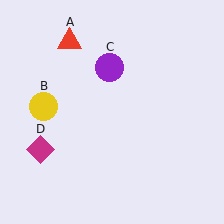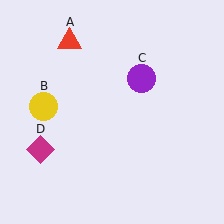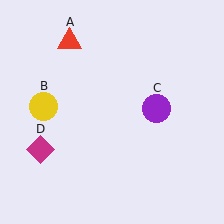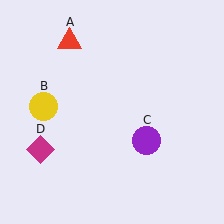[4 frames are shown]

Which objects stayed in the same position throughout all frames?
Red triangle (object A) and yellow circle (object B) and magenta diamond (object D) remained stationary.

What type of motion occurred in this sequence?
The purple circle (object C) rotated clockwise around the center of the scene.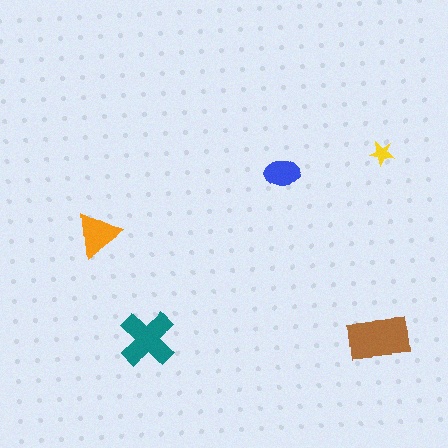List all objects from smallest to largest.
The yellow star, the blue ellipse, the orange triangle, the teal cross, the brown rectangle.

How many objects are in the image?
There are 5 objects in the image.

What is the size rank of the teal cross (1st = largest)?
2nd.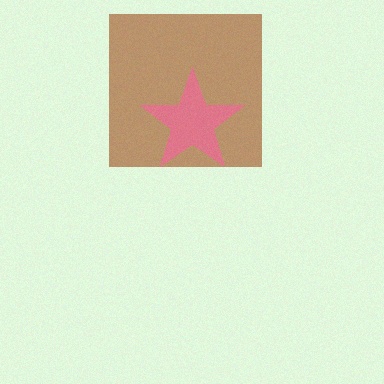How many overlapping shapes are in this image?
There are 2 overlapping shapes in the image.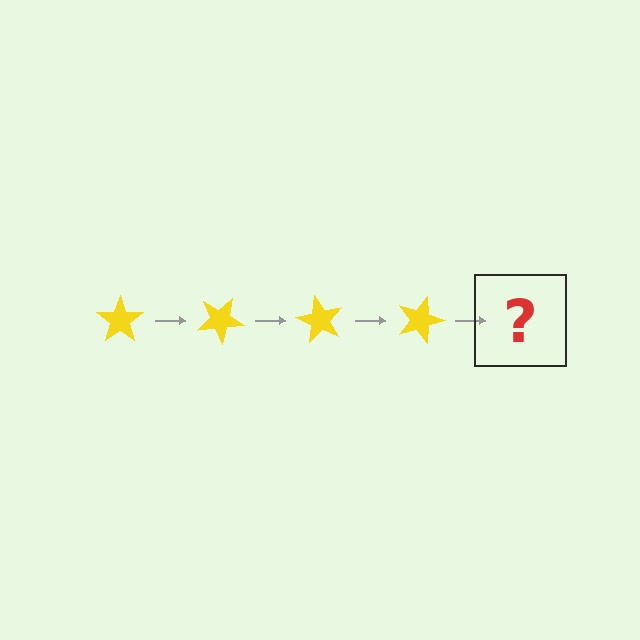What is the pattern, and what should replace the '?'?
The pattern is that the star rotates 30 degrees each step. The '?' should be a yellow star rotated 120 degrees.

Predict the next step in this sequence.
The next step is a yellow star rotated 120 degrees.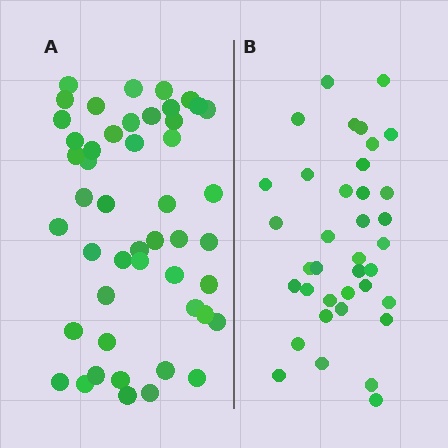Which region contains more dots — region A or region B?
Region A (the left region) has more dots.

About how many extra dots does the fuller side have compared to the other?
Region A has roughly 12 or so more dots than region B.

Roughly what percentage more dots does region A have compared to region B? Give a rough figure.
About 30% more.